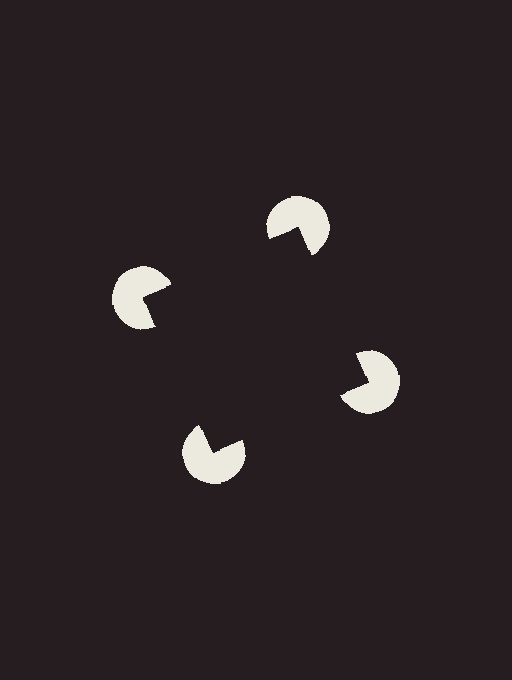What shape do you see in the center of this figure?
An illusory square — its edges are inferred from the aligned wedge cuts in the pac-man discs, not physically drawn.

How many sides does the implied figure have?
4 sides.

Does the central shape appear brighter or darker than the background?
It typically appears slightly darker than the background, even though no actual brightness change is drawn.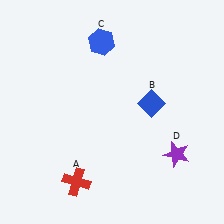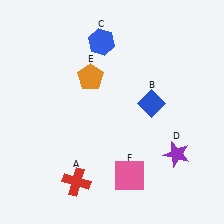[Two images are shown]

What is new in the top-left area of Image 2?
An orange pentagon (E) was added in the top-left area of Image 2.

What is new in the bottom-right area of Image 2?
A pink square (F) was added in the bottom-right area of Image 2.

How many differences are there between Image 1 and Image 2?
There are 2 differences between the two images.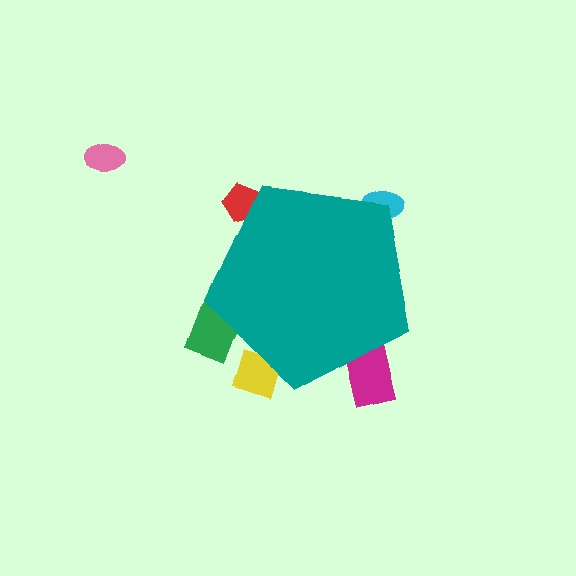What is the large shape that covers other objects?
A teal pentagon.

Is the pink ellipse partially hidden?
No, the pink ellipse is fully visible.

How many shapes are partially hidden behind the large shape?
5 shapes are partially hidden.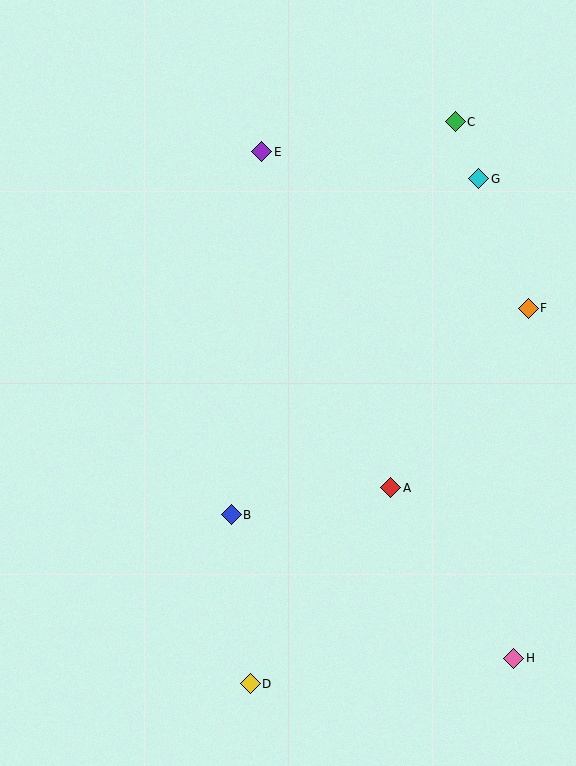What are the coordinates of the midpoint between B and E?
The midpoint between B and E is at (247, 333).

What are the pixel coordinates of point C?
Point C is at (455, 122).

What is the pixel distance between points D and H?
The distance between D and H is 265 pixels.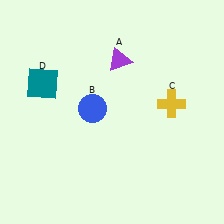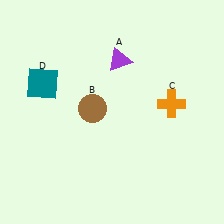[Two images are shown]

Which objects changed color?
B changed from blue to brown. C changed from yellow to orange.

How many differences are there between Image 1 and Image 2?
There are 2 differences between the two images.